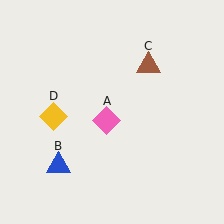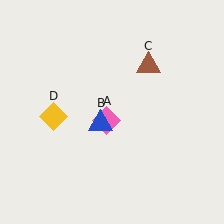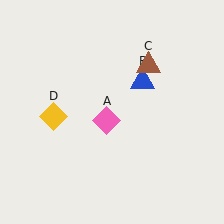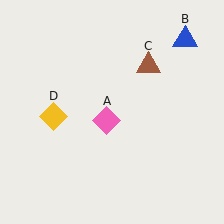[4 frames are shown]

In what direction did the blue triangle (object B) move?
The blue triangle (object B) moved up and to the right.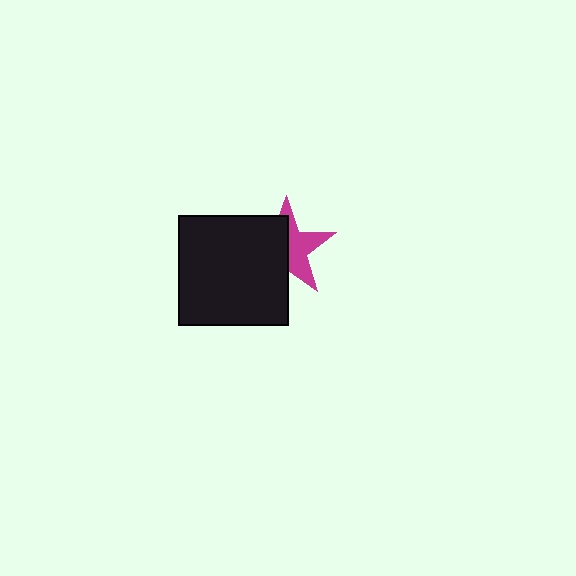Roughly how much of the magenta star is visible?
About half of it is visible (roughly 47%).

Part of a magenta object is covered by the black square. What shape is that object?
It is a star.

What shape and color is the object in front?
The object in front is a black square.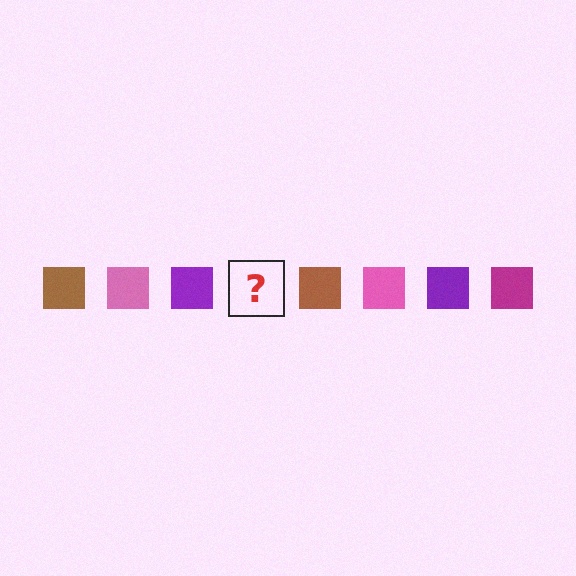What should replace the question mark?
The question mark should be replaced with a magenta square.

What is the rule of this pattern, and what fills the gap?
The rule is that the pattern cycles through brown, pink, purple, magenta squares. The gap should be filled with a magenta square.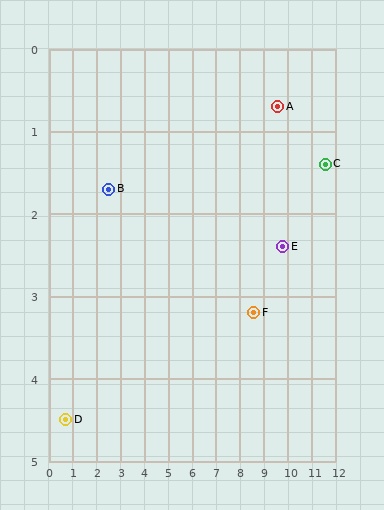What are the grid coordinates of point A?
Point A is at approximately (9.6, 0.7).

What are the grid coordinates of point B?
Point B is at approximately (2.5, 1.7).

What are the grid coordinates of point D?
Point D is at approximately (0.7, 4.5).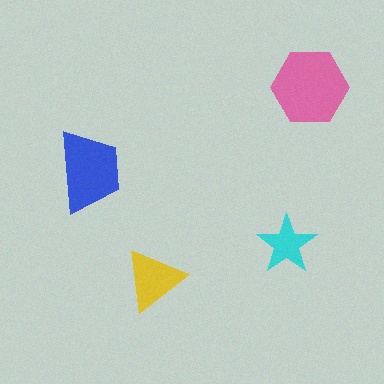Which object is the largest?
The pink hexagon.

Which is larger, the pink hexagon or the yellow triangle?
The pink hexagon.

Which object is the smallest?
The cyan star.